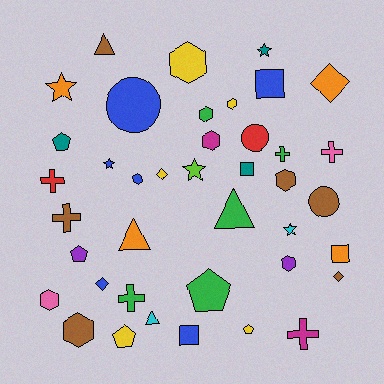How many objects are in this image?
There are 40 objects.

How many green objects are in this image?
There are 5 green objects.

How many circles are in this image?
There are 3 circles.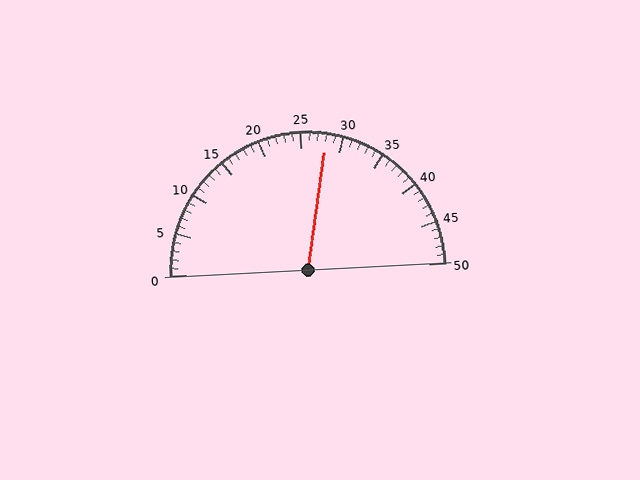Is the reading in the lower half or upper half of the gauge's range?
The reading is in the upper half of the range (0 to 50).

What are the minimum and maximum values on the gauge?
The gauge ranges from 0 to 50.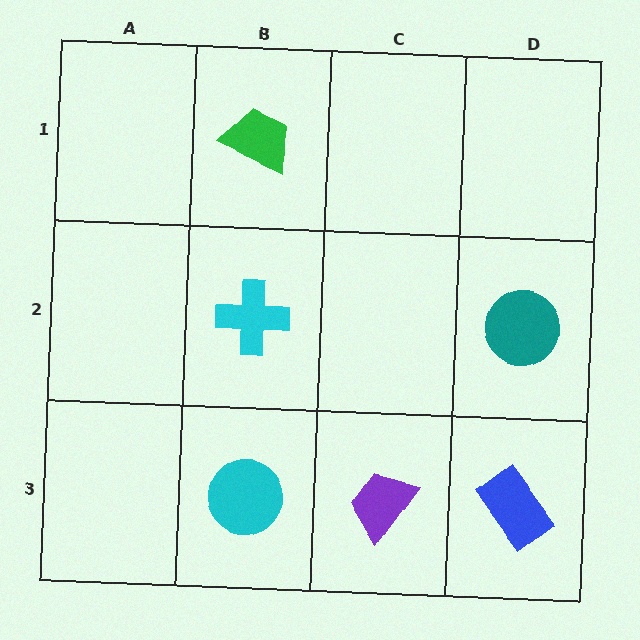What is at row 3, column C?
A purple trapezoid.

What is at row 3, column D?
A blue rectangle.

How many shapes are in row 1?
1 shape.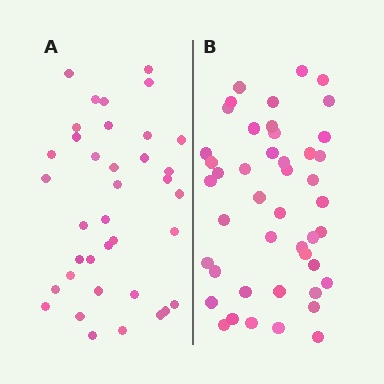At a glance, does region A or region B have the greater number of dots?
Region B (the right region) has more dots.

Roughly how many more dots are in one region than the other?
Region B has roughly 8 or so more dots than region A.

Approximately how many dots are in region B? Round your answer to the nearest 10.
About 40 dots. (The exact count is 45, which rounds to 40.)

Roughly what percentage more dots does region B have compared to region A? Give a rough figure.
About 20% more.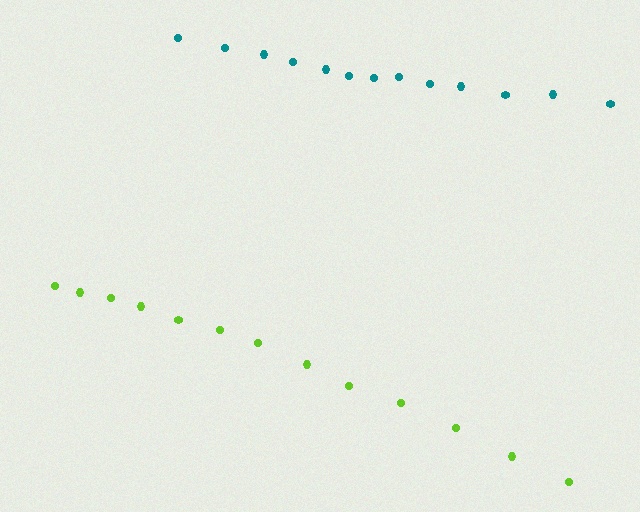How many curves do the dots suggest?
There are 2 distinct paths.